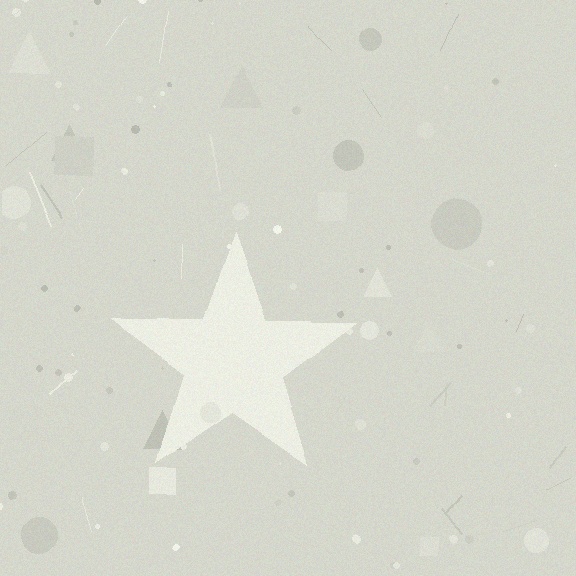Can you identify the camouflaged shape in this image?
The camouflaged shape is a star.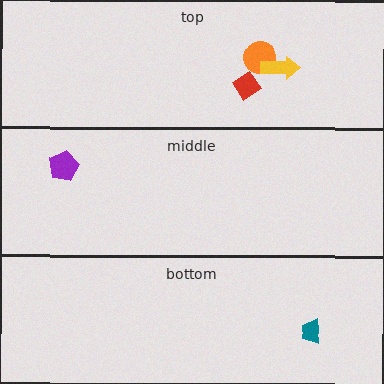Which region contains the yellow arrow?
The top region.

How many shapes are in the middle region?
1.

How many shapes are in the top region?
3.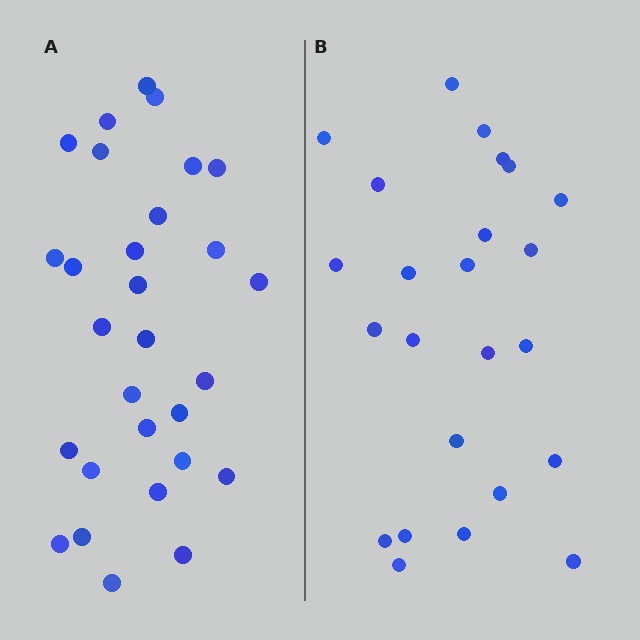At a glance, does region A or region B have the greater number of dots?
Region A (the left region) has more dots.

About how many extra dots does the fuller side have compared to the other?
Region A has about 5 more dots than region B.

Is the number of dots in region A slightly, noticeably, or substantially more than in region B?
Region A has only slightly more — the two regions are fairly close. The ratio is roughly 1.2 to 1.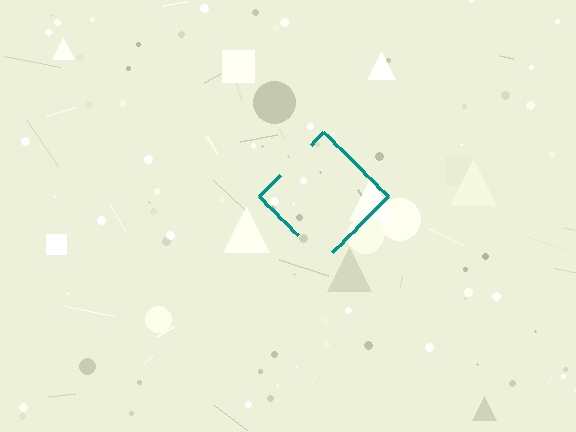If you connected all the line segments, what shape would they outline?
They would outline a diamond.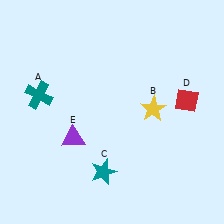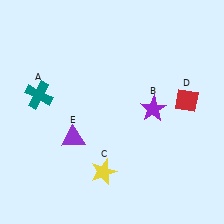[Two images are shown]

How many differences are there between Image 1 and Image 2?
There are 2 differences between the two images.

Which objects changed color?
B changed from yellow to purple. C changed from teal to yellow.